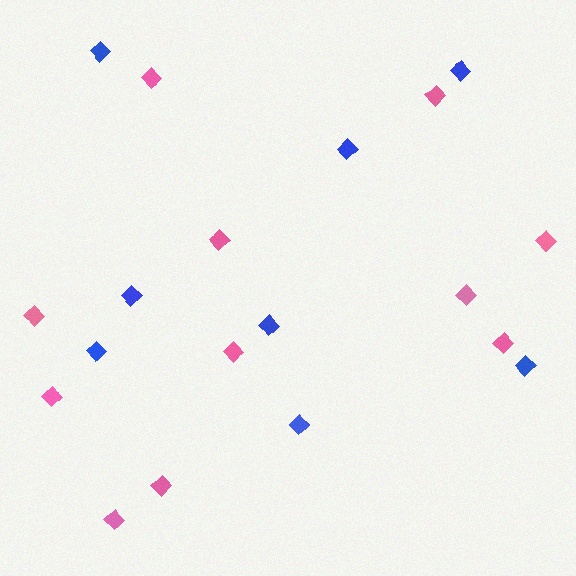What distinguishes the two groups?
There are 2 groups: one group of pink diamonds (11) and one group of blue diamonds (8).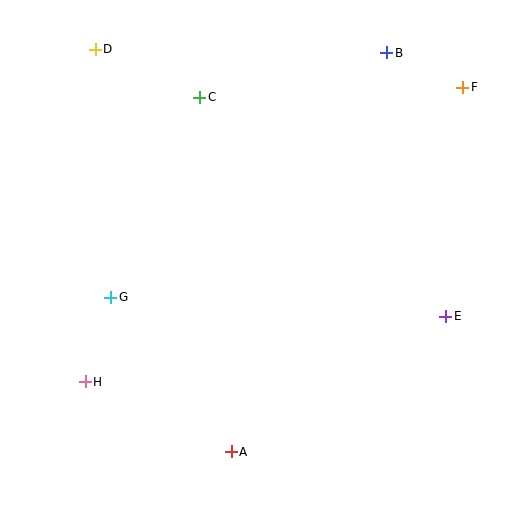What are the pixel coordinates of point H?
Point H is at (85, 382).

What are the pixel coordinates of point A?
Point A is at (231, 452).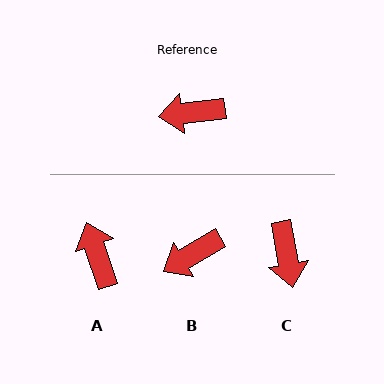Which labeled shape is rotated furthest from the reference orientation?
C, about 92 degrees away.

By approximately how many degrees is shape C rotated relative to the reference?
Approximately 92 degrees counter-clockwise.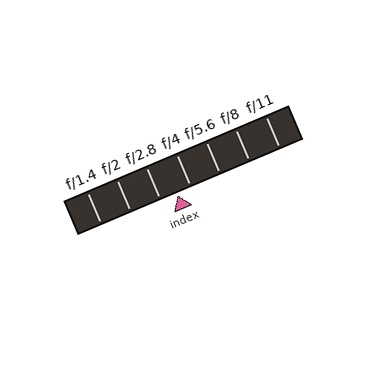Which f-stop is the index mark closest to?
The index mark is closest to f/4.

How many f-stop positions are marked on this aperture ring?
There are 7 f-stop positions marked.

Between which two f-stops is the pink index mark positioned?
The index mark is between f/2.8 and f/4.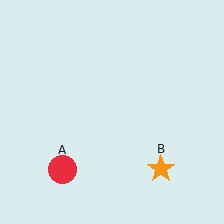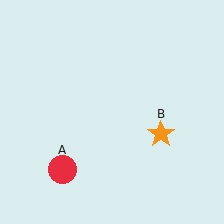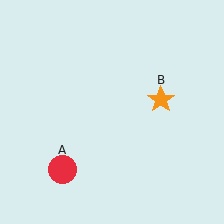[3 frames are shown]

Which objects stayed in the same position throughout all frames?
Red circle (object A) remained stationary.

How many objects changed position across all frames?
1 object changed position: orange star (object B).